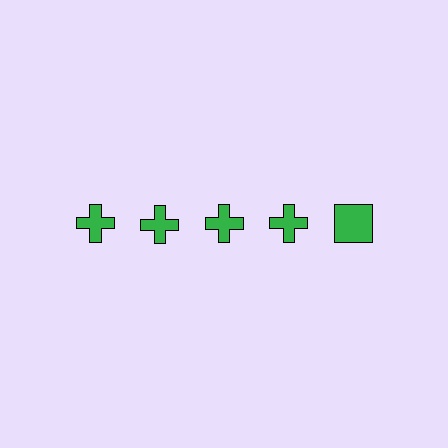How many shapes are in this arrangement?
There are 5 shapes arranged in a grid pattern.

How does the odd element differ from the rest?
It has a different shape: square instead of cross.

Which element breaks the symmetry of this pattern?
The green square in the top row, rightmost column breaks the symmetry. All other shapes are green crosses.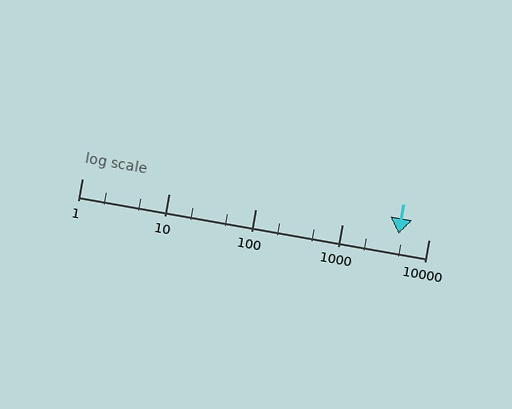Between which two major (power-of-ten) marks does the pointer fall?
The pointer is between 1000 and 10000.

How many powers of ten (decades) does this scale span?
The scale spans 4 decades, from 1 to 10000.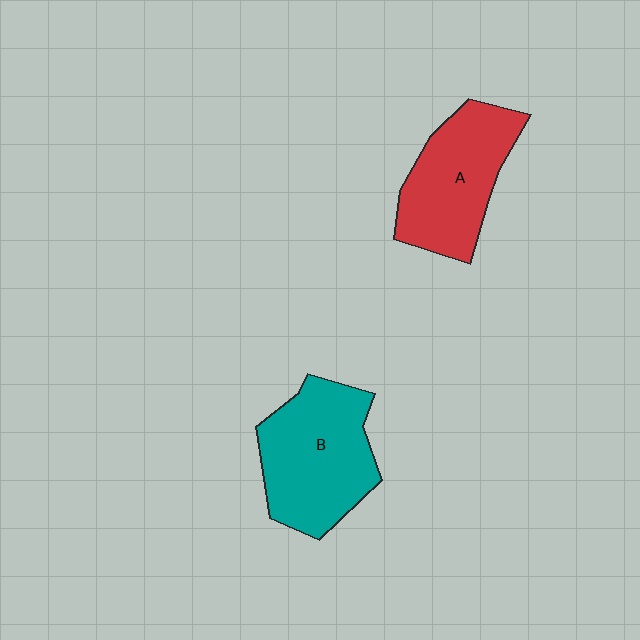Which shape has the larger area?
Shape B (teal).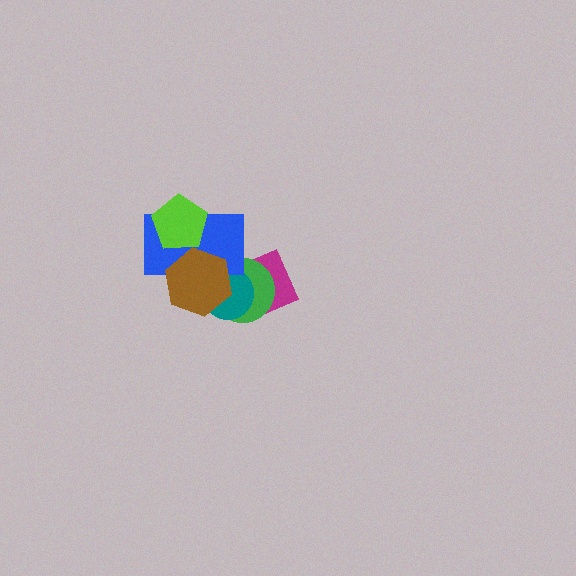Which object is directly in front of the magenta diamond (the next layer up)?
The green circle is directly in front of the magenta diamond.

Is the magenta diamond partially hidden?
Yes, it is partially covered by another shape.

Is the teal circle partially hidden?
Yes, it is partially covered by another shape.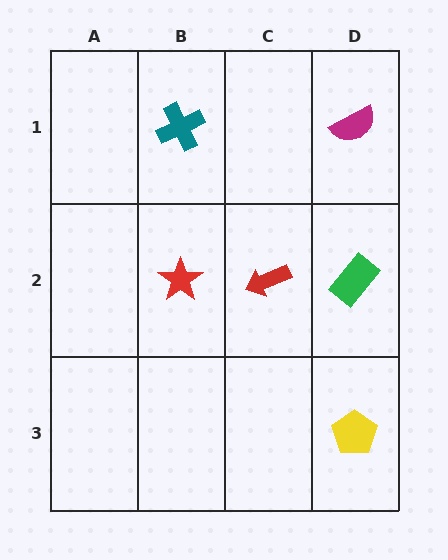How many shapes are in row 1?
2 shapes.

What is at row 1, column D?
A magenta semicircle.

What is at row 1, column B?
A teal cross.